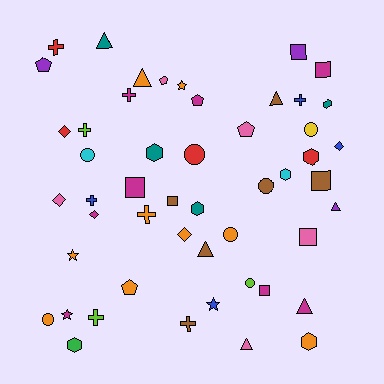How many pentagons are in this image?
There are 5 pentagons.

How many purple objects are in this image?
There are 3 purple objects.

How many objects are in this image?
There are 50 objects.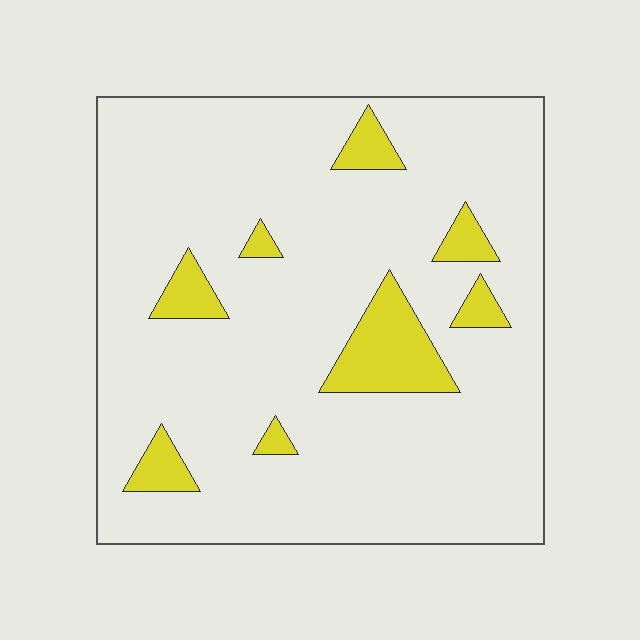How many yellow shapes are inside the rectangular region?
8.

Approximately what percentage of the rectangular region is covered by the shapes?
Approximately 10%.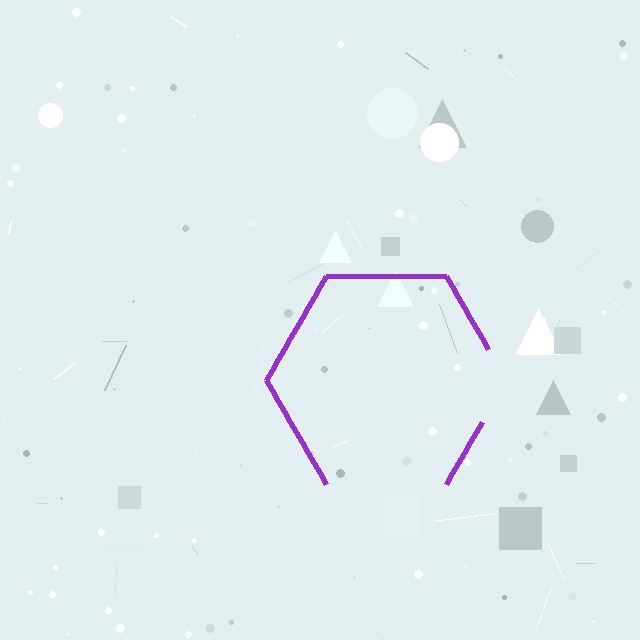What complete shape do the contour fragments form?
The contour fragments form a hexagon.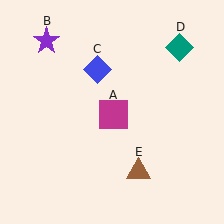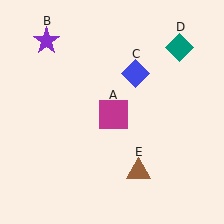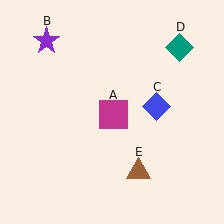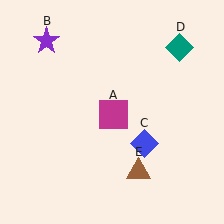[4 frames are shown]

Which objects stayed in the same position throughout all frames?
Magenta square (object A) and purple star (object B) and teal diamond (object D) and brown triangle (object E) remained stationary.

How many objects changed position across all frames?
1 object changed position: blue diamond (object C).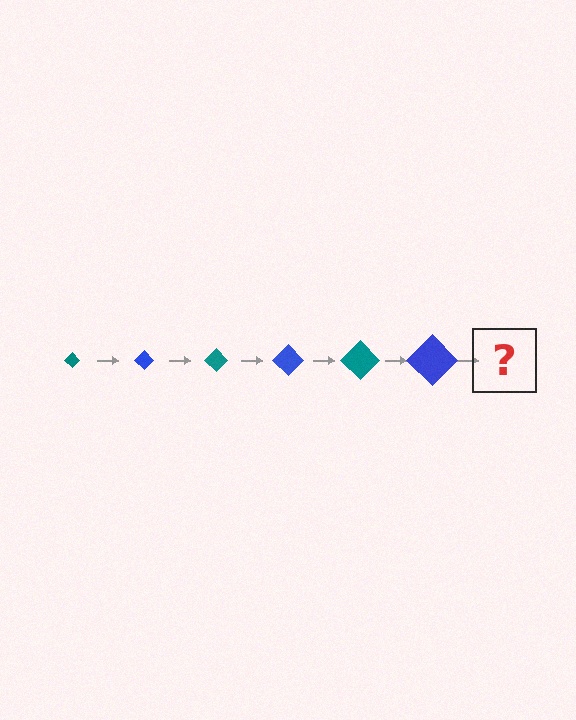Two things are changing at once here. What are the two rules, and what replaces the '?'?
The two rules are that the diamond grows larger each step and the color cycles through teal and blue. The '?' should be a teal diamond, larger than the previous one.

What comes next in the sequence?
The next element should be a teal diamond, larger than the previous one.